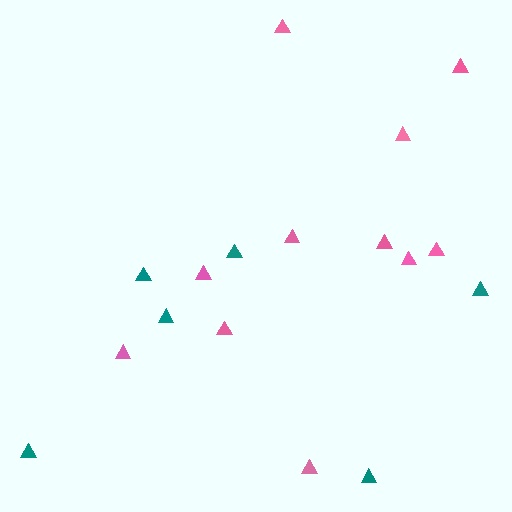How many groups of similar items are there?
There are 2 groups: one group of pink triangles (11) and one group of teal triangles (6).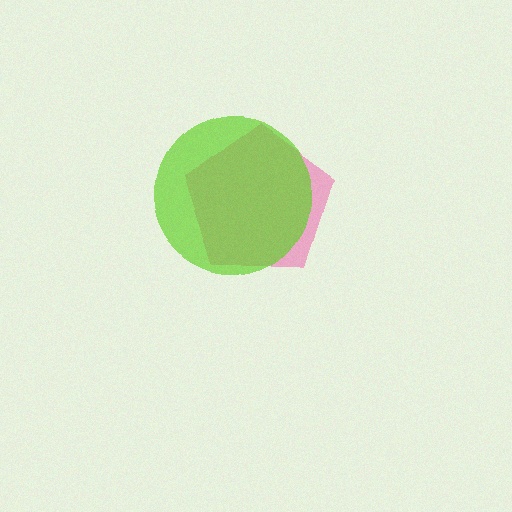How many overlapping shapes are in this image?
There are 2 overlapping shapes in the image.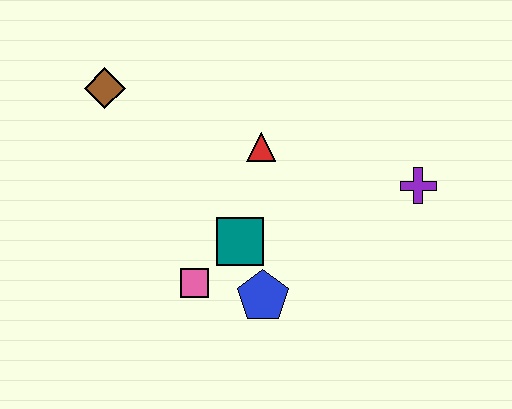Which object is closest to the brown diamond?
The red triangle is closest to the brown diamond.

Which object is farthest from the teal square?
The brown diamond is farthest from the teal square.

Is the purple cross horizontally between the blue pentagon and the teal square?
No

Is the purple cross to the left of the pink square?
No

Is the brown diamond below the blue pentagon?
No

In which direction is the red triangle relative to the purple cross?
The red triangle is to the left of the purple cross.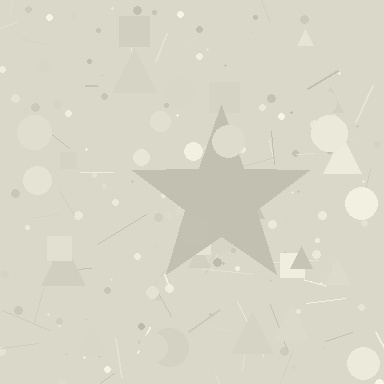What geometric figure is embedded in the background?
A star is embedded in the background.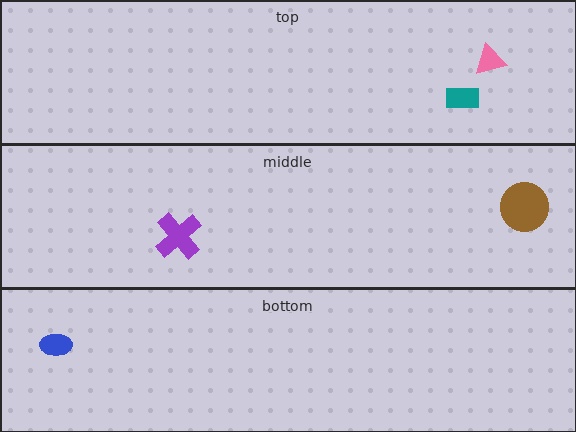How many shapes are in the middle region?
2.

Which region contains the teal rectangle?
The top region.